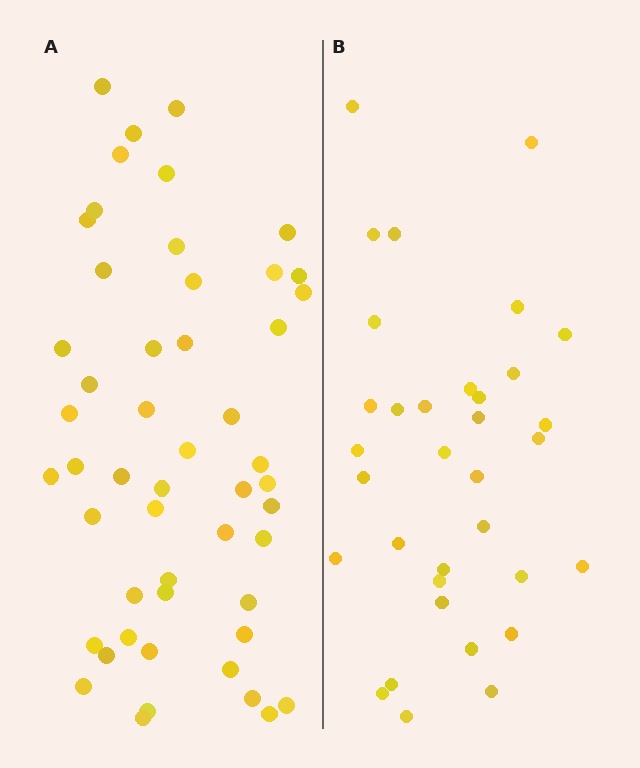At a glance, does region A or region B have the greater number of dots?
Region A (the left region) has more dots.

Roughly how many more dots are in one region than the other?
Region A has approximately 15 more dots than region B.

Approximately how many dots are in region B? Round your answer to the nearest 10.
About 30 dots. (The exact count is 34, which rounds to 30.)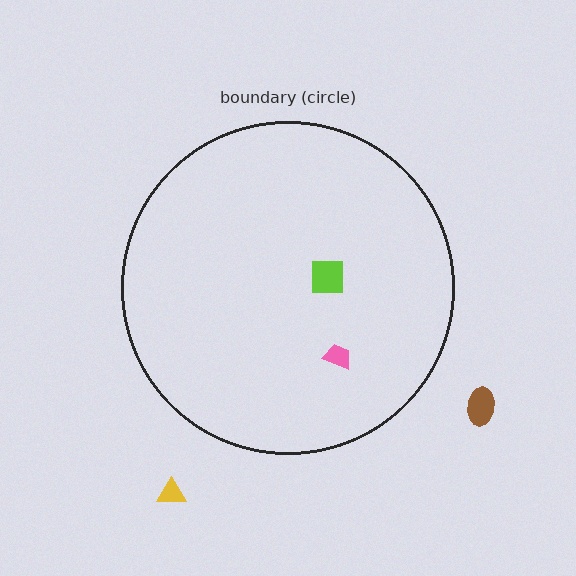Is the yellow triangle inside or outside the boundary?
Outside.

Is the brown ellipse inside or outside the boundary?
Outside.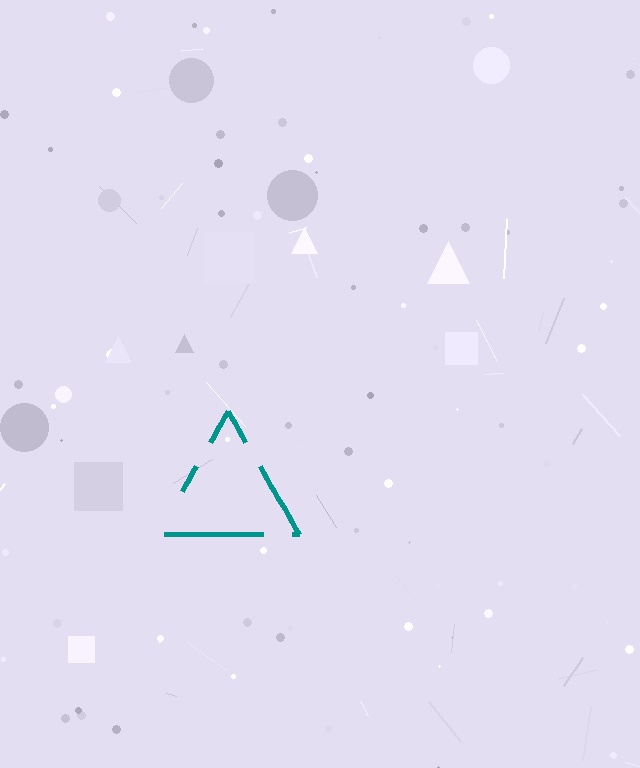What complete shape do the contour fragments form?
The contour fragments form a triangle.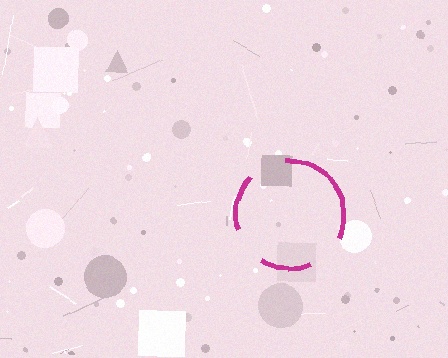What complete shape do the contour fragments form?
The contour fragments form a circle.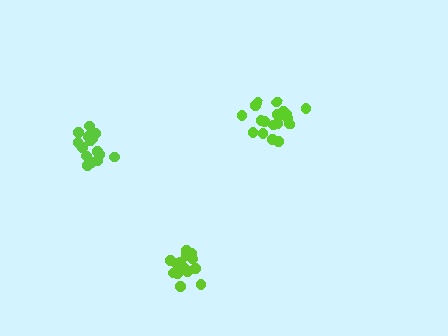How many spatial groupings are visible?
There are 3 spatial groupings.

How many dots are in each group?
Group 1: 19 dots, Group 2: 15 dots, Group 3: 16 dots (50 total).